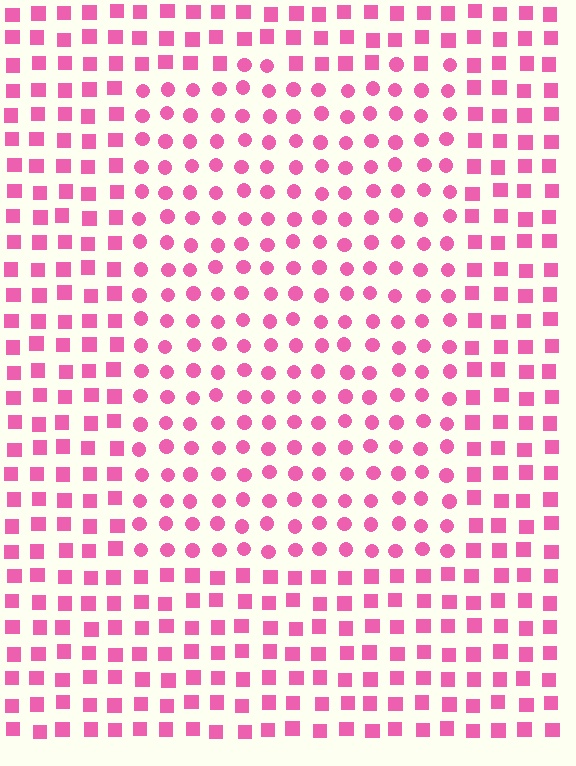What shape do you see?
I see a rectangle.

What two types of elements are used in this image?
The image uses circles inside the rectangle region and squares outside it.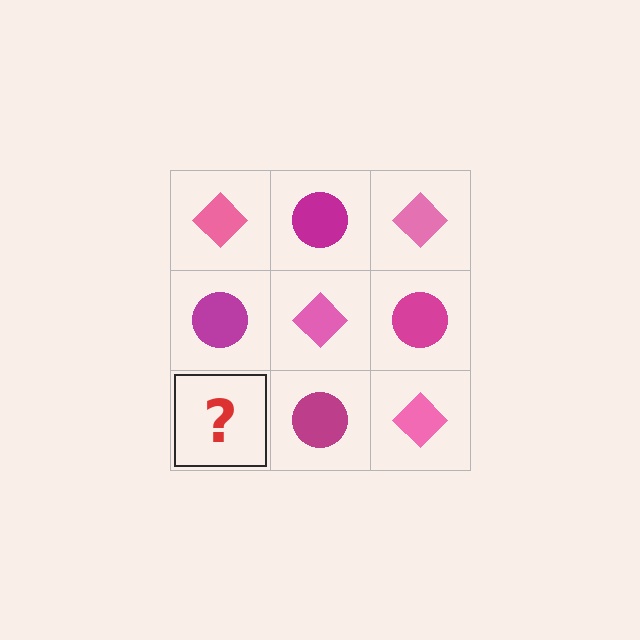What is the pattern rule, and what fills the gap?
The rule is that it alternates pink diamond and magenta circle in a checkerboard pattern. The gap should be filled with a pink diamond.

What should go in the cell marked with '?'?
The missing cell should contain a pink diamond.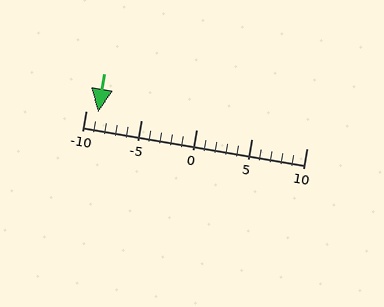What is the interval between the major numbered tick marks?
The major tick marks are spaced 5 units apart.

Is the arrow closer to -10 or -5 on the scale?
The arrow is closer to -10.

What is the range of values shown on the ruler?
The ruler shows values from -10 to 10.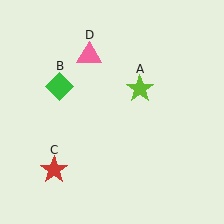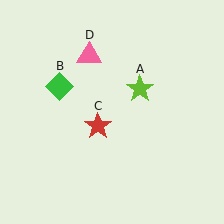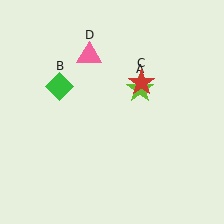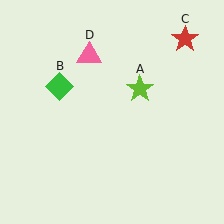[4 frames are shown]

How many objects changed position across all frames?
1 object changed position: red star (object C).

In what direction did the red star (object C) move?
The red star (object C) moved up and to the right.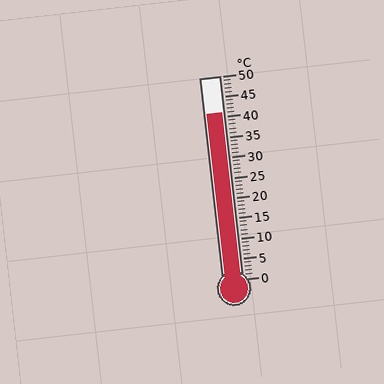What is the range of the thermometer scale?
The thermometer scale ranges from 0°C to 50°C.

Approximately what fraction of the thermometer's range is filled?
The thermometer is filled to approximately 80% of its range.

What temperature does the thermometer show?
The thermometer shows approximately 41°C.